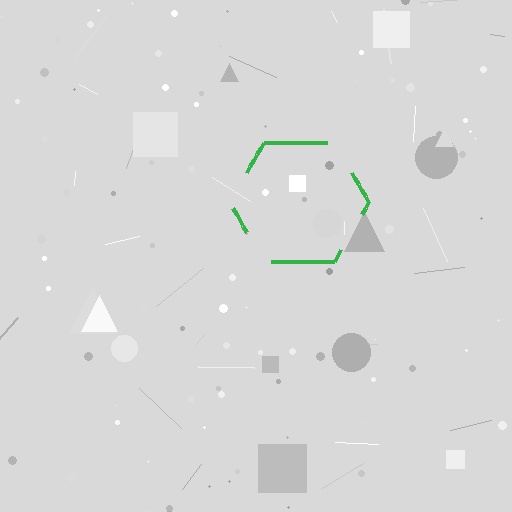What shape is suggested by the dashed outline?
The dashed outline suggests a hexagon.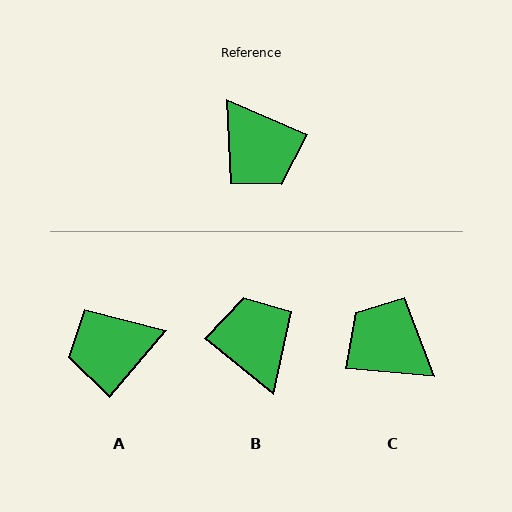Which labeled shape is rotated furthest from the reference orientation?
B, about 165 degrees away.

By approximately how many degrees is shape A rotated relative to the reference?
Approximately 107 degrees clockwise.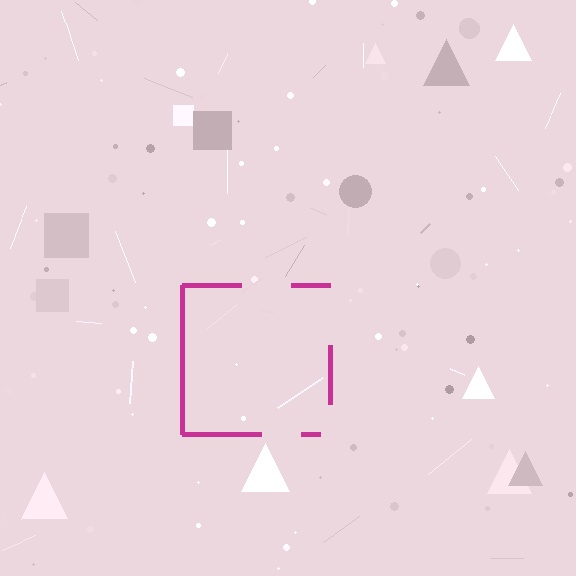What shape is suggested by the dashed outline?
The dashed outline suggests a square.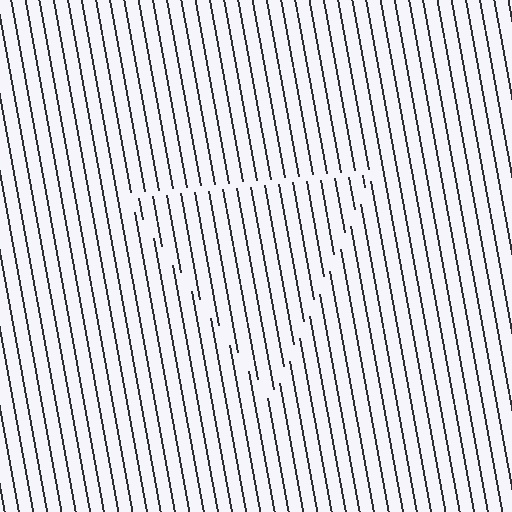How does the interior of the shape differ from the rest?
The interior of the shape contains the same grating, shifted by half a period — the contour is defined by the phase discontinuity where line-ends from the inner and outer gratings abut.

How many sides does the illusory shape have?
3 sides — the line-ends trace a triangle.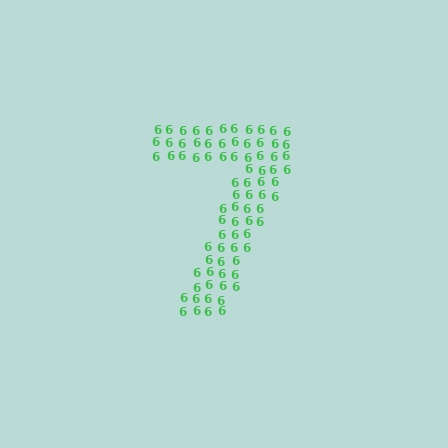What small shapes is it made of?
It is made of small digit 6's.